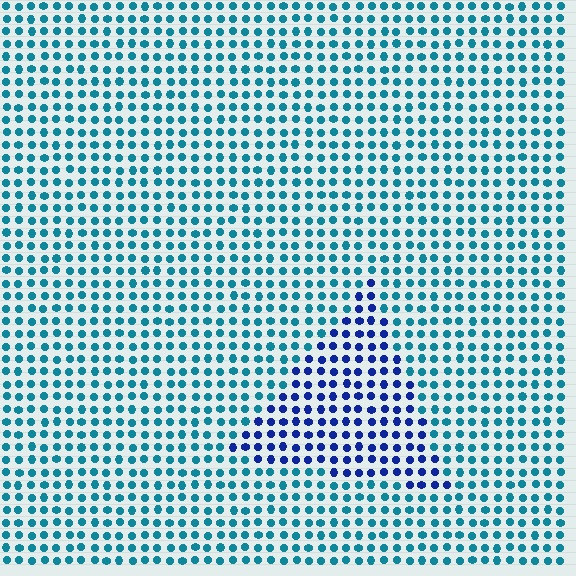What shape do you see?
I see a triangle.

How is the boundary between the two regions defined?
The boundary is defined purely by a slight shift in hue (about 42 degrees). Spacing, size, and orientation are identical on both sides.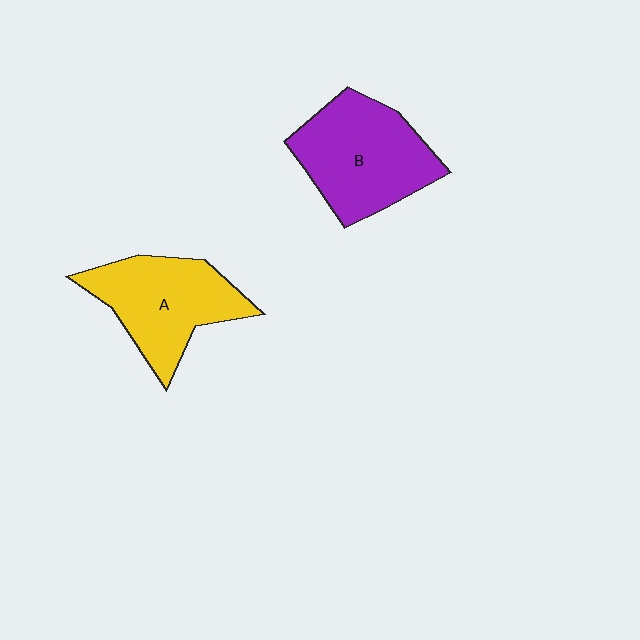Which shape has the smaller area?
Shape A (yellow).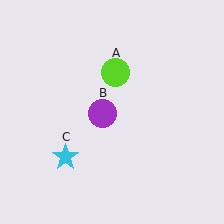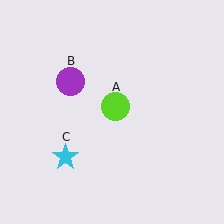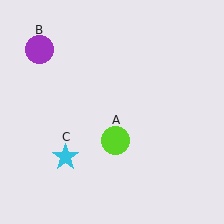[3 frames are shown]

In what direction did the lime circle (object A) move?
The lime circle (object A) moved down.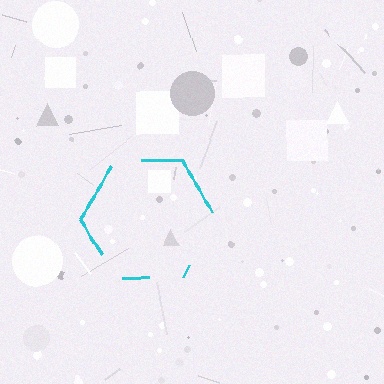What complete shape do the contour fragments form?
The contour fragments form a hexagon.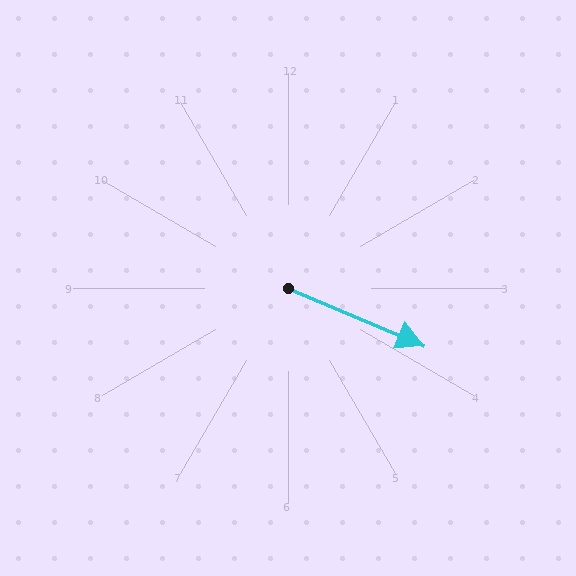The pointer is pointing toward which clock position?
Roughly 4 o'clock.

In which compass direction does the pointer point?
Southeast.